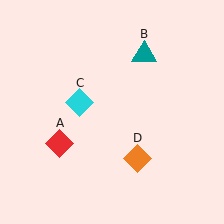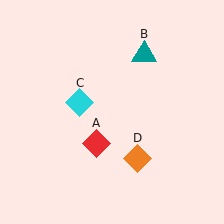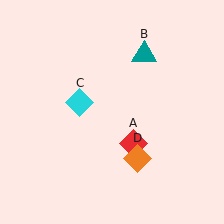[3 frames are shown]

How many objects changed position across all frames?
1 object changed position: red diamond (object A).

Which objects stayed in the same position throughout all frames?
Teal triangle (object B) and cyan diamond (object C) and orange diamond (object D) remained stationary.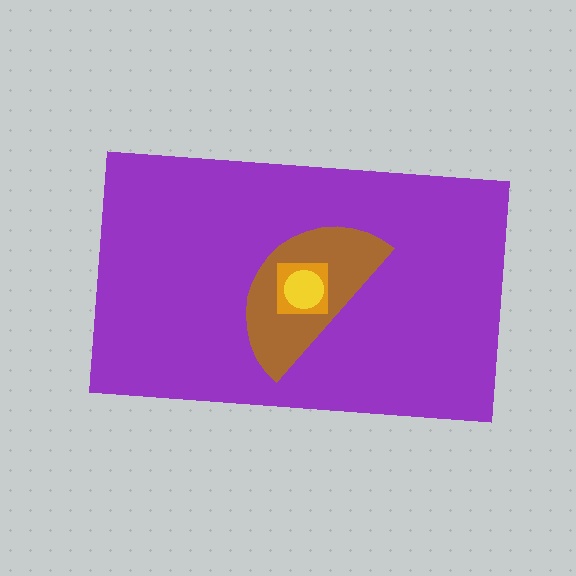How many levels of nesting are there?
4.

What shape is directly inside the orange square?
The yellow circle.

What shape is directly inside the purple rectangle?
The brown semicircle.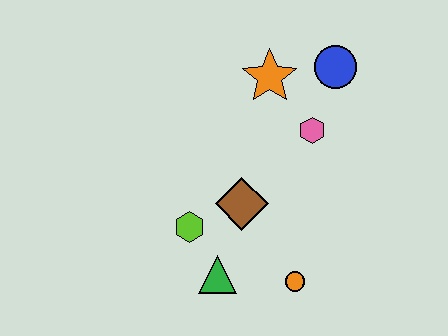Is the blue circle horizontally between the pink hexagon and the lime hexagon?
No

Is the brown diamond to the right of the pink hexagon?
No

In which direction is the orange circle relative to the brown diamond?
The orange circle is below the brown diamond.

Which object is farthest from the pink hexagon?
The green triangle is farthest from the pink hexagon.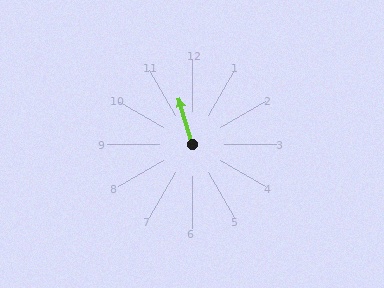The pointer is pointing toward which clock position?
Roughly 11 o'clock.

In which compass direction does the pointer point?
North.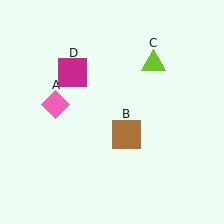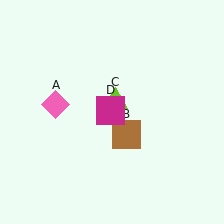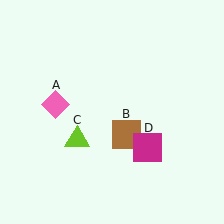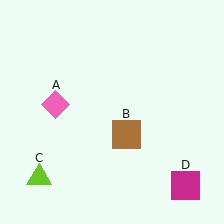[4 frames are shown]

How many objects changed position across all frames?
2 objects changed position: lime triangle (object C), magenta square (object D).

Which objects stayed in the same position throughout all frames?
Pink diamond (object A) and brown square (object B) remained stationary.